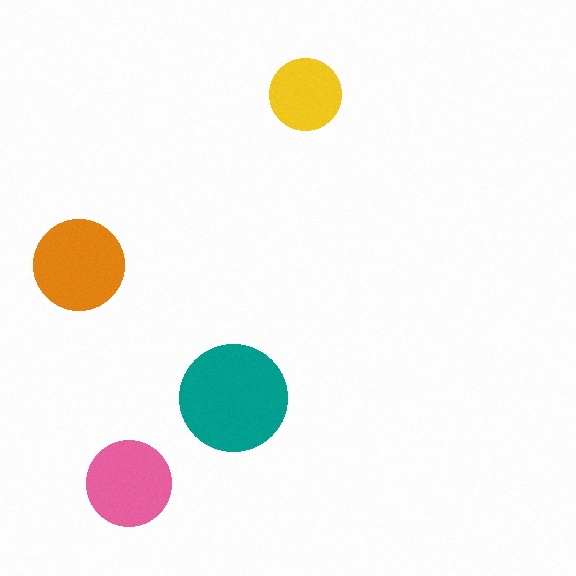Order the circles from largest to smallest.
the teal one, the orange one, the pink one, the yellow one.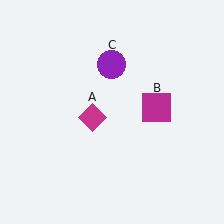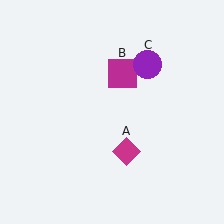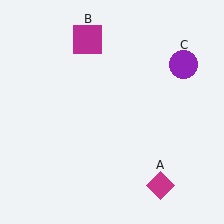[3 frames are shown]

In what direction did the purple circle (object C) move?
The purple circle (object C) moved right.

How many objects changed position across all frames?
3 objects changed position: magenta diamond (object A), magenta square (object B), purple circle (object C).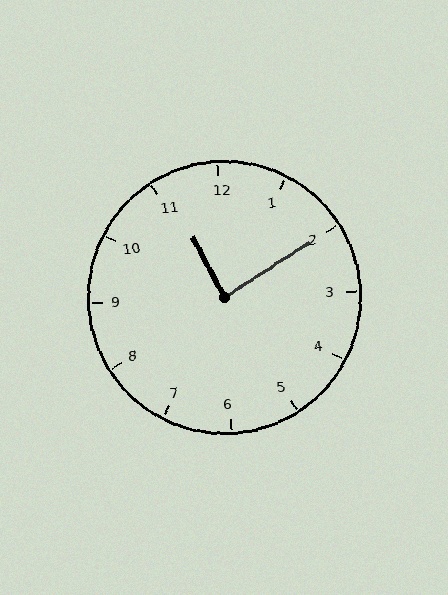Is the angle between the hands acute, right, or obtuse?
It is right.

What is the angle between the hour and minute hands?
Approximately 85 degrees.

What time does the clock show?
11:10.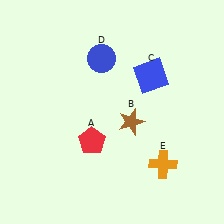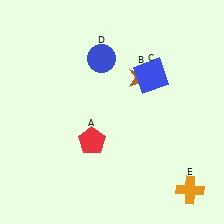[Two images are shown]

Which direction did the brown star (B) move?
The brown star (B) moved up.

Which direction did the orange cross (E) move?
The orange cross (E) moved right.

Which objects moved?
The objects that moved are: the brown star (B), the orange cross (E).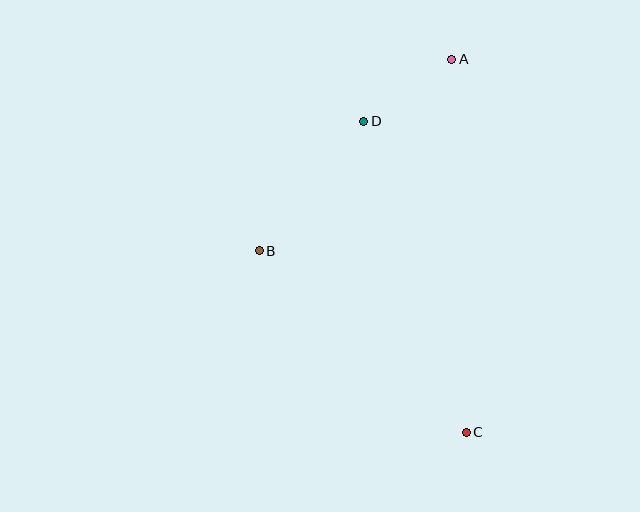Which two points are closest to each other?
Points A and D are closest to each other.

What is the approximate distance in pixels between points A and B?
The distance between A and B is approximately 271 pixels.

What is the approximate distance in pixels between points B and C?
The distance between B and C is approximately 275 pixels.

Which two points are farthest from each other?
Points A and C are farthest from each other.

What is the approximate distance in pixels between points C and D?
The distance between C and D is approximately 327 pixels.